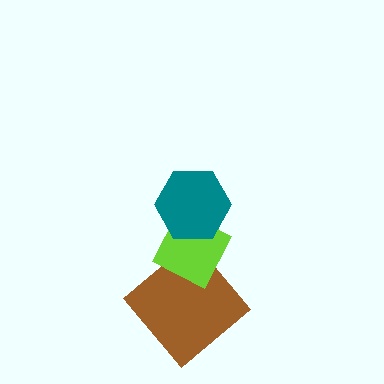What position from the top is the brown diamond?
The brown diamond is 3rd from the top.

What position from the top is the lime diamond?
The lime diamond is 2nd from the top.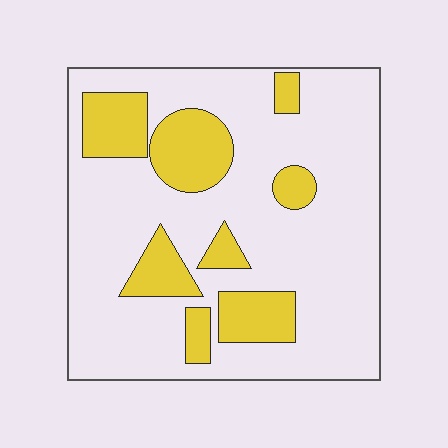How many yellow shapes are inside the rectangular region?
8.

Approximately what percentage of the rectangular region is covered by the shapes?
Approximately 25%.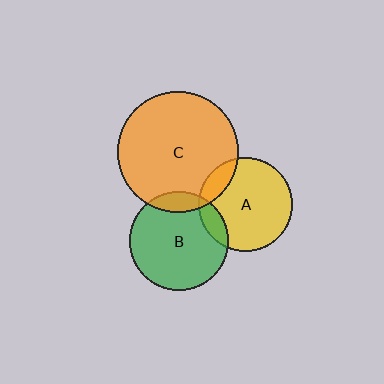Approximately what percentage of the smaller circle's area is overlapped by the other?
Approximately 15%.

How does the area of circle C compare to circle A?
Approximately 1.7 times.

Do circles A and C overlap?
Yes.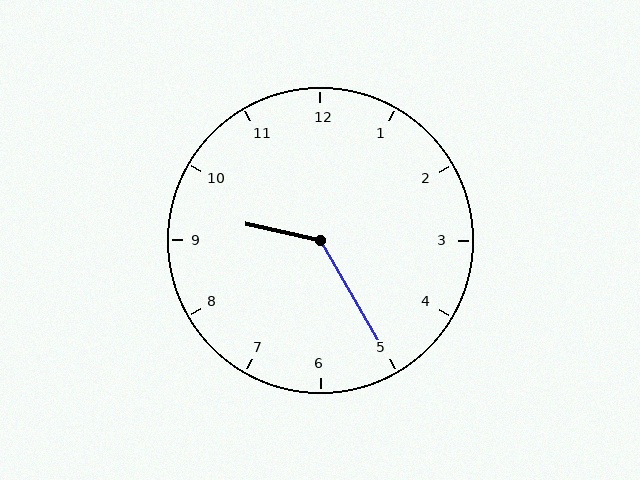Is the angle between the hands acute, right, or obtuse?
It is obtuse.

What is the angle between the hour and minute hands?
Approximately 132 degrees.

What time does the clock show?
9:25.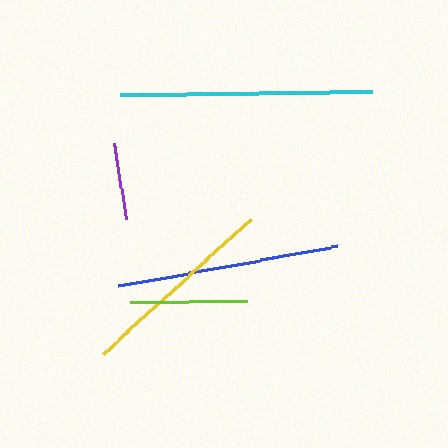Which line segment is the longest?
The cyan line is the longest at approximately 252 pixels.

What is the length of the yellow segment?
The yellow segment is approximately 200 pixels long.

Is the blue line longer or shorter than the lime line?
The blue line is longer than the lime line.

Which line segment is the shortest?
The purple line is the shortest at approximately 78 pixels.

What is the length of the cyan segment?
The cyan segment is approximately 252 pixels long.